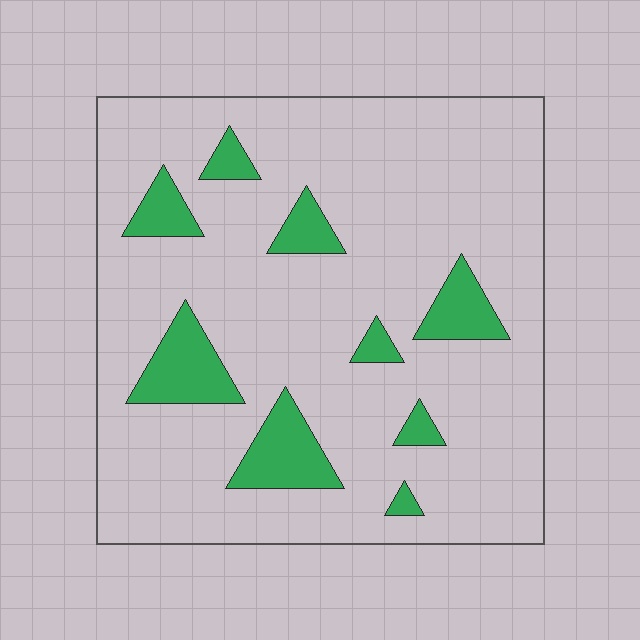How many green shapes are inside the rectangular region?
9.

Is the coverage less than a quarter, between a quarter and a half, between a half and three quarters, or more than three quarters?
Less than a quarter.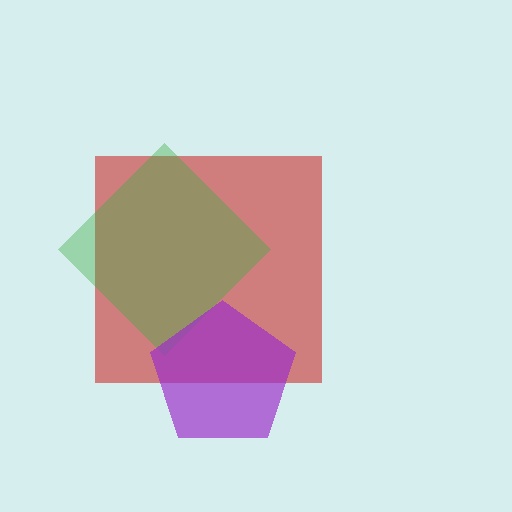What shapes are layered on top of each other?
The layered shapes are: a red square, a green diamond, a purple pentagon.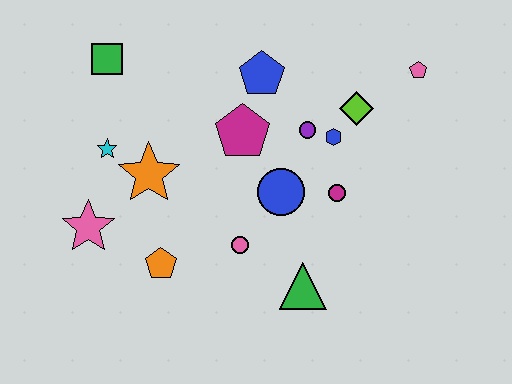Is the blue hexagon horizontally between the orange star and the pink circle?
No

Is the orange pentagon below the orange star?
Yes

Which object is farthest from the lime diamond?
The pink star is farthest from the lime diamond.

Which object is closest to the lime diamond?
The blue hexagon is closest to the lime diamond.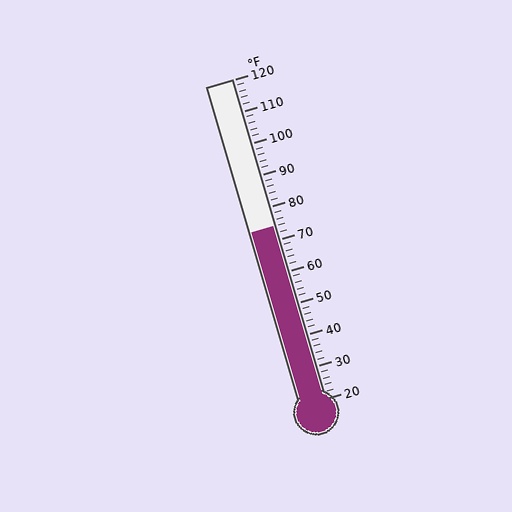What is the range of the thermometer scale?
The thermometer scale ranges from 20°F to 120°F.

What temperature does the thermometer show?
The thermometer shows approximately 74°F.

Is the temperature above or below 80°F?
The temperature is below 80°F.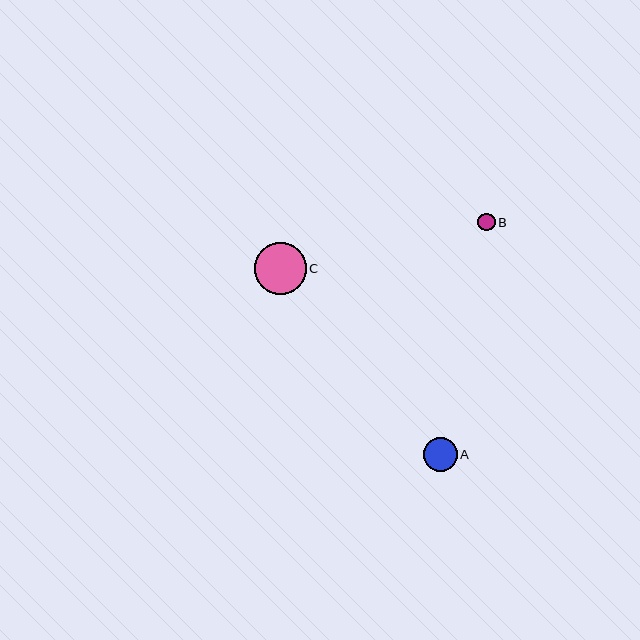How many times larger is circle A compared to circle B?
Circle A is approximately 1.9 times the size of circle B.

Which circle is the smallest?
Circle B is the smallest with a size of approximately 17 pixels.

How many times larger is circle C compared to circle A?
Circle C is approximately 1.5 times the size of circle A.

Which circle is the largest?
Circle C is the largest with a size of approximately 52 pixels.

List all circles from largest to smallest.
From largest to smallest: C, A, B.